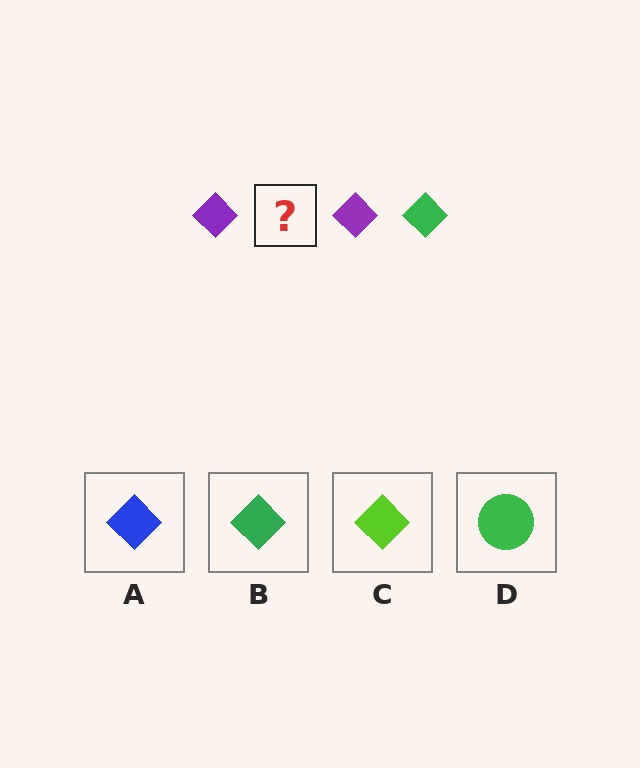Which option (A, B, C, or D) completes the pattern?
B.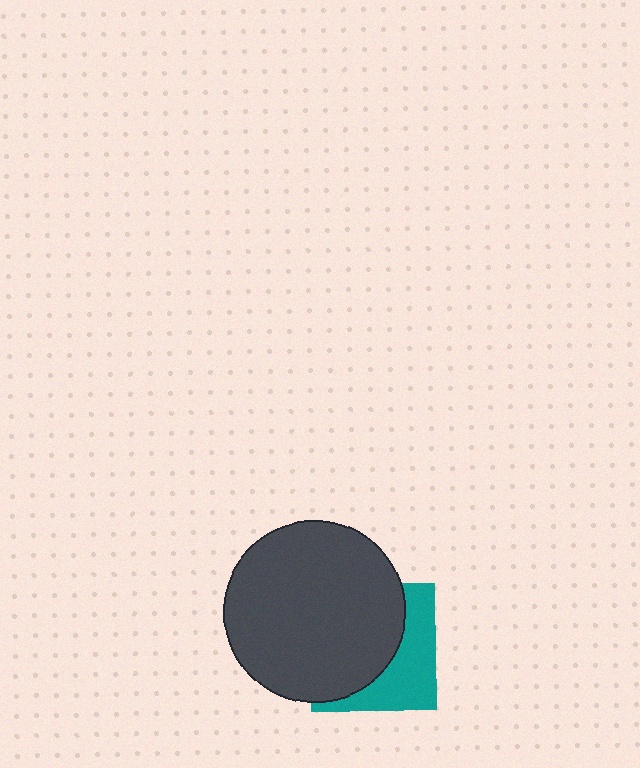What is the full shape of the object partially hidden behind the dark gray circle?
The partially hidden object is a teal square.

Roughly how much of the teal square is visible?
A small part of it is visible (roughly 40%).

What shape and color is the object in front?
The object in front is a dark gray circle.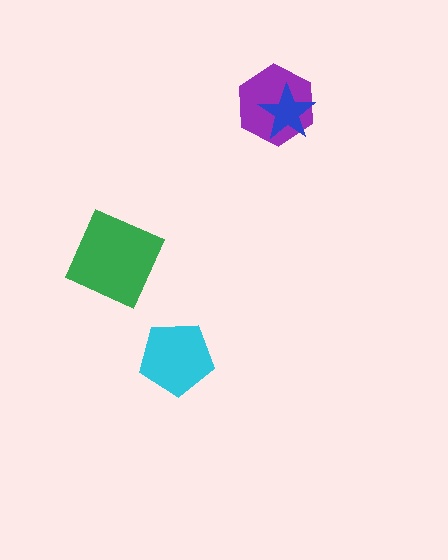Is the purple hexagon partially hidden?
Yes, it is partially covered by another shape.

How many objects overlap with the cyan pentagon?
0 objects overlap with the cyan pentagon.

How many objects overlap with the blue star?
1 object overlaps with the blue star.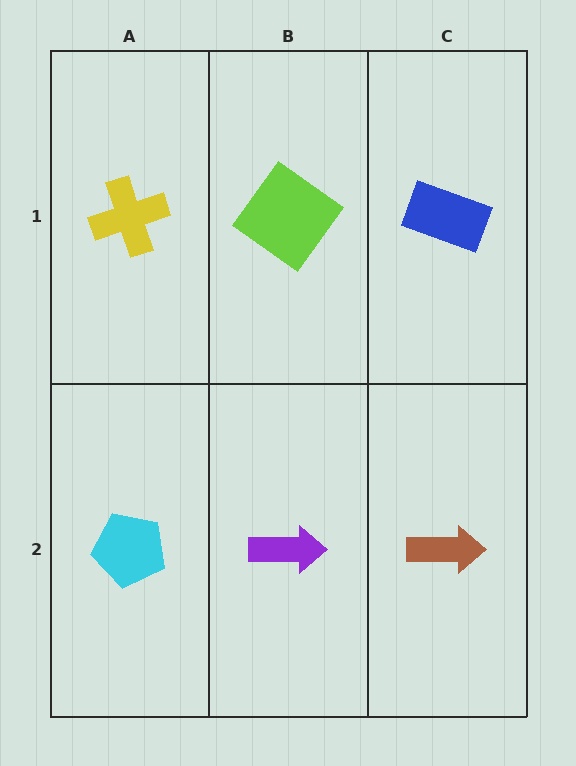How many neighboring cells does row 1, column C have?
2.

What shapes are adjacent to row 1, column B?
A purple arrow (row 2, column B), a yellow cross (row 1, column A), a blue rectangle (row 1, column C).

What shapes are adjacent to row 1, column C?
A brown arrow (row 2, column C), a lime diamond (row 1, column B).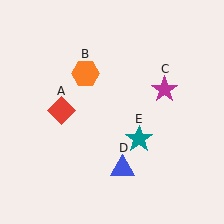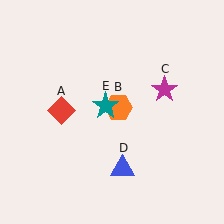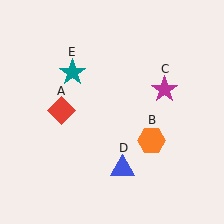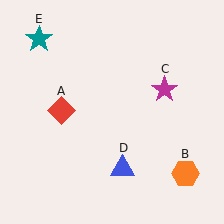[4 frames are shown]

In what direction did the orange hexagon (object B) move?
The orange hexagon (object B) moved down and to the right.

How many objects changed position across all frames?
2 objects changed position: orange hexagon (object B), teal star (object E).